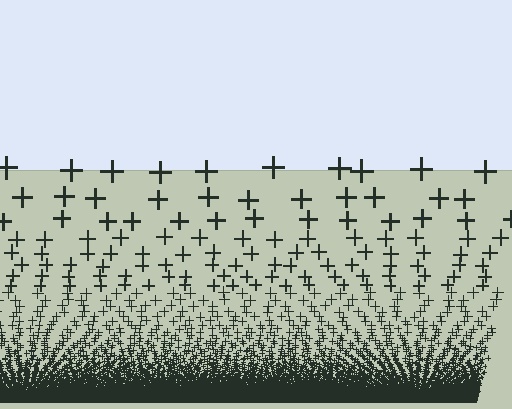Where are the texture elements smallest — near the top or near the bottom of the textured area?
Near the bottom.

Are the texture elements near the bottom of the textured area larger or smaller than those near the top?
Smaller. The gradient is inverted — elements near the bottom are smaller and denser.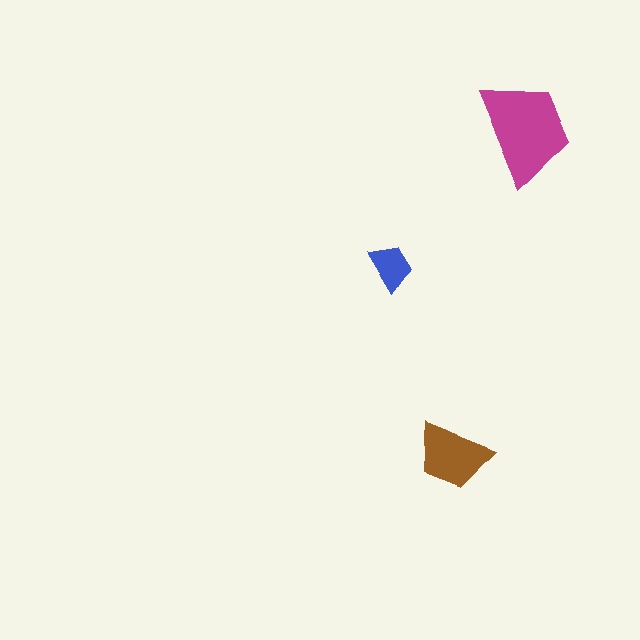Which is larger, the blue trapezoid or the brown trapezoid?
The brown one.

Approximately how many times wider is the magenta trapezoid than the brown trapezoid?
About 1.5 times wider.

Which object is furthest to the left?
The blue trapezoid is leftmost.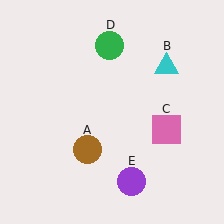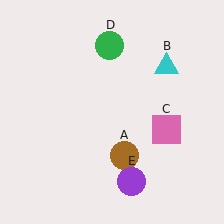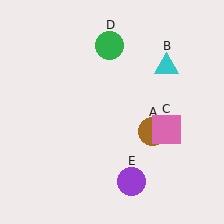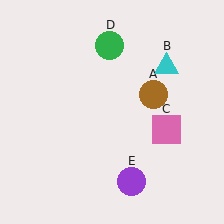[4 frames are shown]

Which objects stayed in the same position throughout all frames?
Cyan triangle (object B) and pink square (object C) and green circle (object D) and purple circle (object E) remained stationary.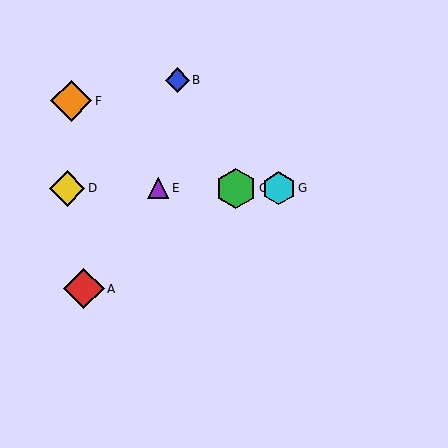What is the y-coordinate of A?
Object A is at y≈289.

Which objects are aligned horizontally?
Objects C, D, E, G are aligned horizontally.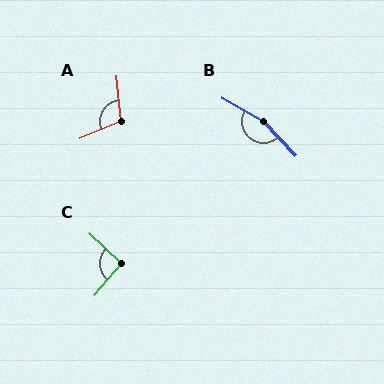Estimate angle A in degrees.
Approximately 108 degrees.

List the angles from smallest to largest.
C (93°), A (108°), B (162°).